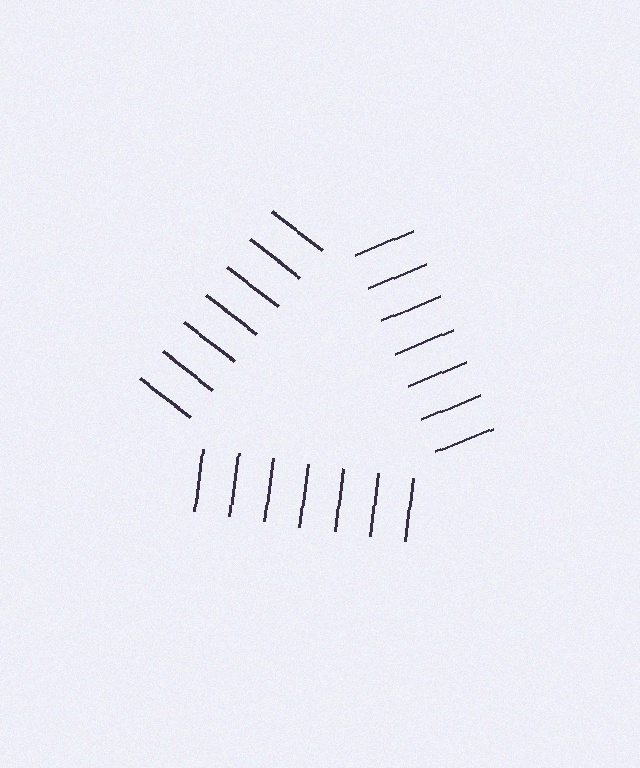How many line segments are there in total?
21 — 7 along each of the 3 edges.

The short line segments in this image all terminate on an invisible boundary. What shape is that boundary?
An illusory triangle — the line segments terminate on its edges but no continuous stroke is drawn.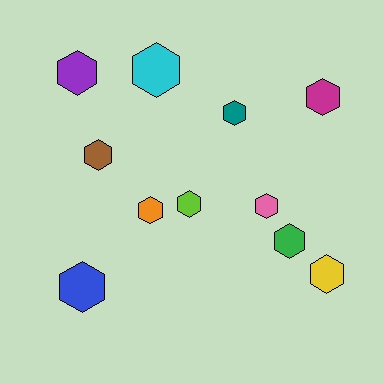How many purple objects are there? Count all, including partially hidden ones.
There is 1 purple object.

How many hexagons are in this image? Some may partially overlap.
There are 11 hexagons.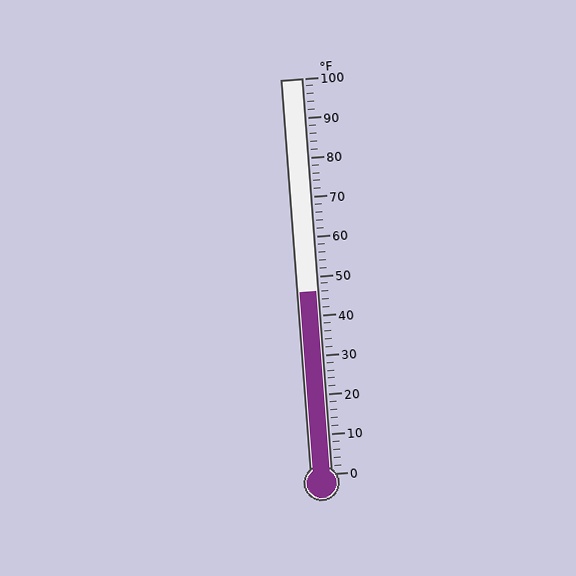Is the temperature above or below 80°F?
The temperature is below 80°F.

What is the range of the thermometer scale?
The thermometer scale ranges from 0°F to 100°F.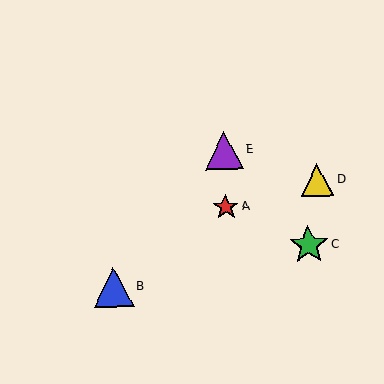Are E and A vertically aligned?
Yes, both are at x≈224.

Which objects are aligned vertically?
Objects A, E are aligned vertically.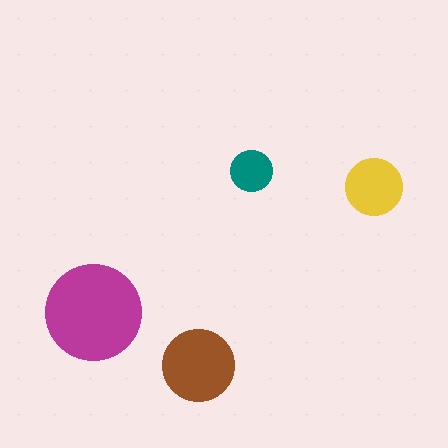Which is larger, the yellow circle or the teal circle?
The yellow one.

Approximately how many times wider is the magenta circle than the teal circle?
About 2.5 times wider.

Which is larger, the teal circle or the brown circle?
The brown one.